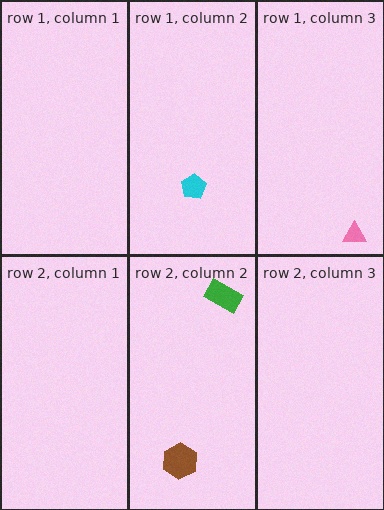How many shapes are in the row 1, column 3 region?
1.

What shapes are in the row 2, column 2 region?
The green rectangle, the brown hexagon.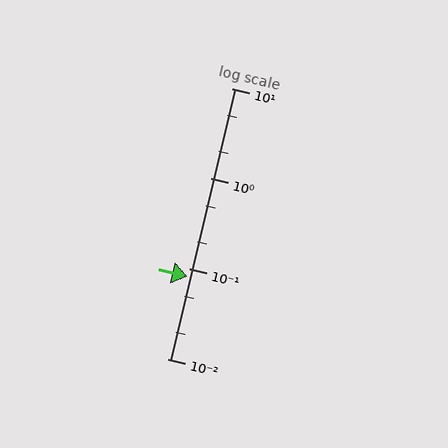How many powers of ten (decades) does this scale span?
The scale spans 3 decades, from 0.01 to 10.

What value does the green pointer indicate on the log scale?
The pointer indicates approximately 0.082.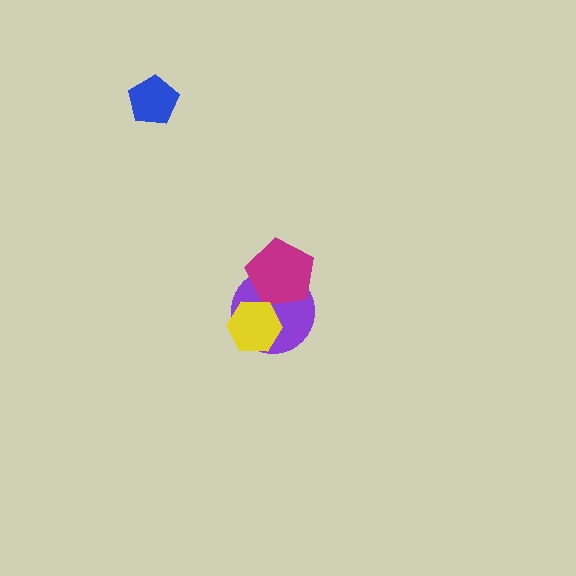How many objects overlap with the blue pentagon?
0 objects overlap with the blue pentagon.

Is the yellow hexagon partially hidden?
No, no other shape covers it.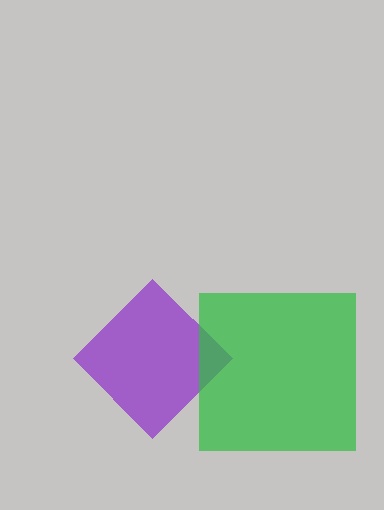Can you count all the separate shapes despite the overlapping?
Yes, there are 2 separate shapes.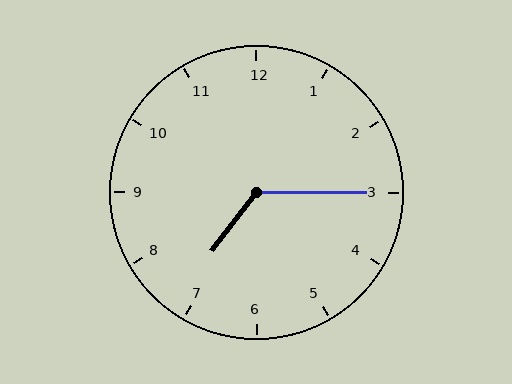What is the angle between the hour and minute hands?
Approximately 128 degrees.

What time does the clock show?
7:15.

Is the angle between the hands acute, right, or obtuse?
It is obtuse.